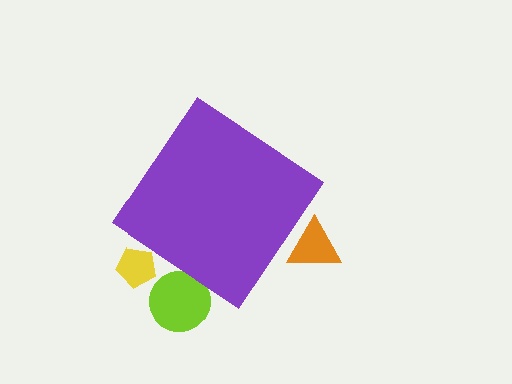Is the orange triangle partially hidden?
Yes, the orange triangle is partially hidden behind the purple diamond.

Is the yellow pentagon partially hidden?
Yes, the yellow pentagon is partially hidden behind the purple diamond.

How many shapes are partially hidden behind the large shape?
3 shapes are partially hidden.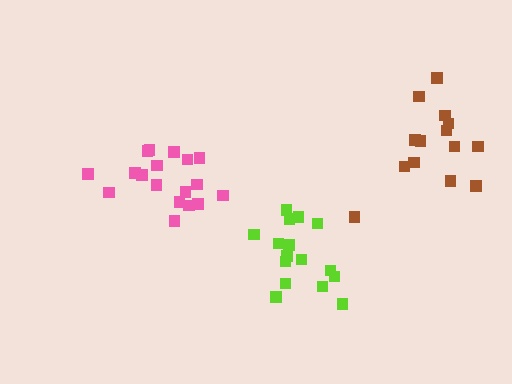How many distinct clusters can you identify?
There are 3 distinct clusters.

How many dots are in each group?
Group 1: 14 dots, Group 2: 18 dots, Group 3: 16 dots (48 total).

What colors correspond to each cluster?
The clusters are colored: brown, pink, lime.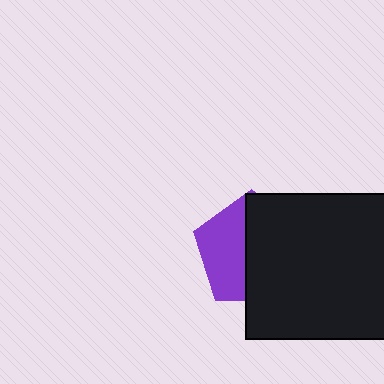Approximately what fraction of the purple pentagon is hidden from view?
Roughly 57% of the purple pentagon is hidden behind the black square.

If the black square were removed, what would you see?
You would see the complete purple pentagon.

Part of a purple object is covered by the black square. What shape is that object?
It is a pentagon.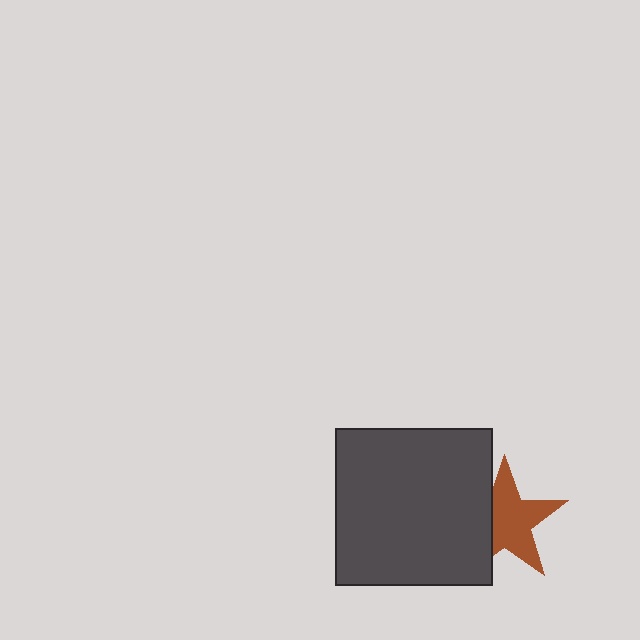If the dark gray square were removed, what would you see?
You would see the complete brown star.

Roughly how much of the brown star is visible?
Most of it is visible (roughly 67%).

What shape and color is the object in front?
The object in front is a dark gray square.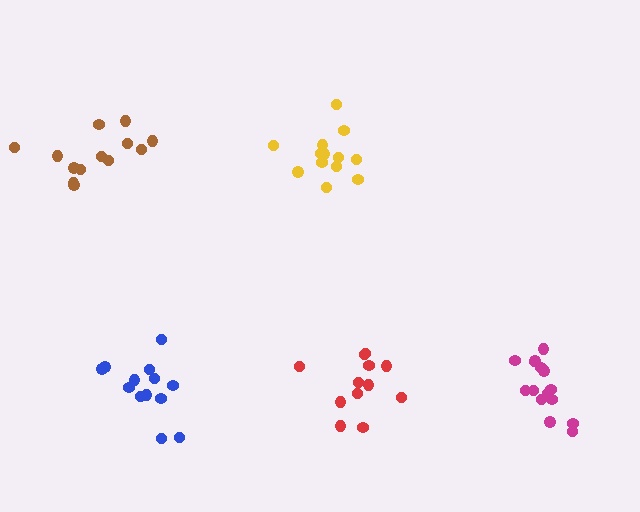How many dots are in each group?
Group 1: 13 dots, Group 2: 15 dots, Group 3: 12 dots, Group 4: 13 dots, Group 5: 13 dots (66 total).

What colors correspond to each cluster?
The clusters are colored: blue, magenta, red, brown, yellow.